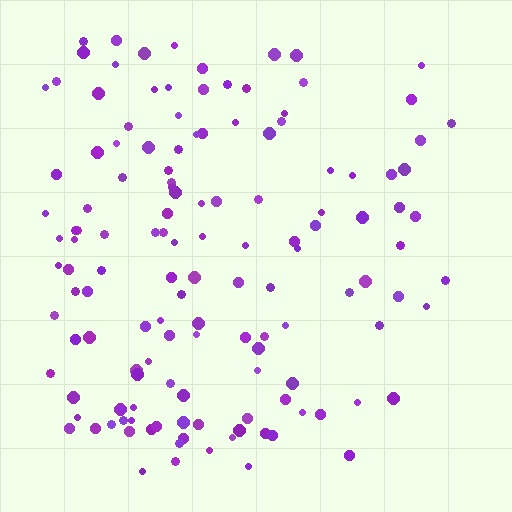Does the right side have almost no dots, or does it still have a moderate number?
Still a moderate number, just noticeably fewer than the left.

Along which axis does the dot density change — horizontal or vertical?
Horizontal.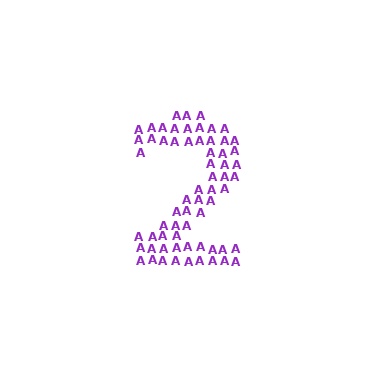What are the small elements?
The small elements are letter A's.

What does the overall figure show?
The overall figure shows the digit 2.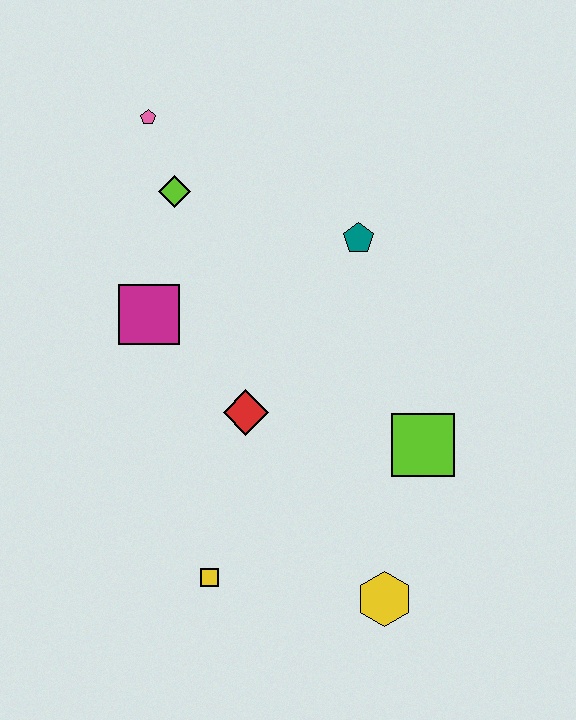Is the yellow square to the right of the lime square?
No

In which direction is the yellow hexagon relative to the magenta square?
The yellow hexagon is below the magenta square.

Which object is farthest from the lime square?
The pink pentagon is farthest from the lime square.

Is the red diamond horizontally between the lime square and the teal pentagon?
No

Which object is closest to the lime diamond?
The pink pentagon is closest to the lime diamond.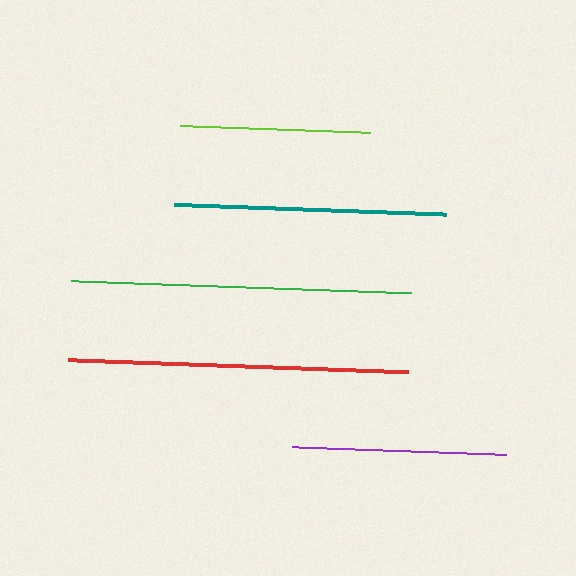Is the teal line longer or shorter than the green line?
The green line is longer than the teal line.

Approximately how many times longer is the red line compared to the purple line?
The red line is approximately 1.6 times the length of the purple line.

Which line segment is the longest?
The red line is the longest at approximately 340 pixels.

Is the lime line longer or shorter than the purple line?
The purple line is longer than the lime line.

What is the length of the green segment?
The green segment is approximately 340 pixels long.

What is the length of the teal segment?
The teal segment is approximately 272 pixels long.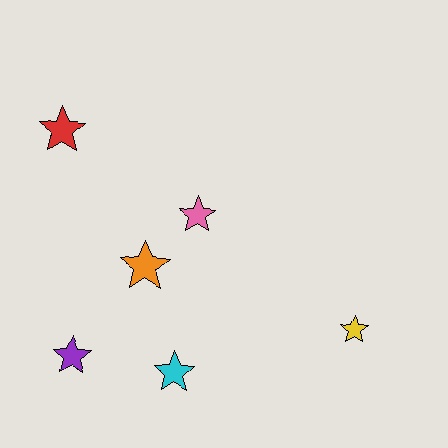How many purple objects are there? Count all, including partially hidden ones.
There is 1 purple object.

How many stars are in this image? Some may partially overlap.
There are 6 stars.